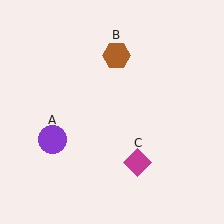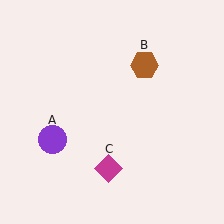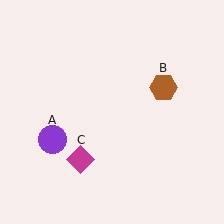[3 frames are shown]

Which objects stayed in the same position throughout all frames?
Purple circle (object A) remained stationary.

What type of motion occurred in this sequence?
The brown hexagon (object B), magenta diamond (object C) rotated clockwise around the center of the scene.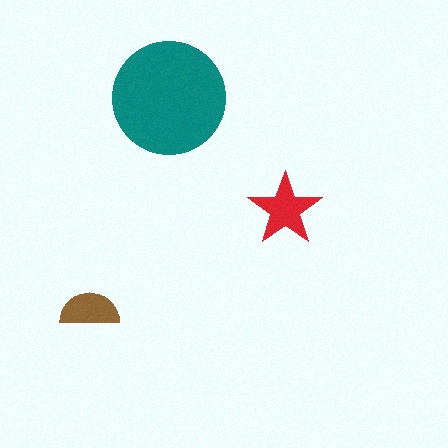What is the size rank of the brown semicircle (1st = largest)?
3rd.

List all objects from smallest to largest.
The brown semicircle, the red star, the teal circle.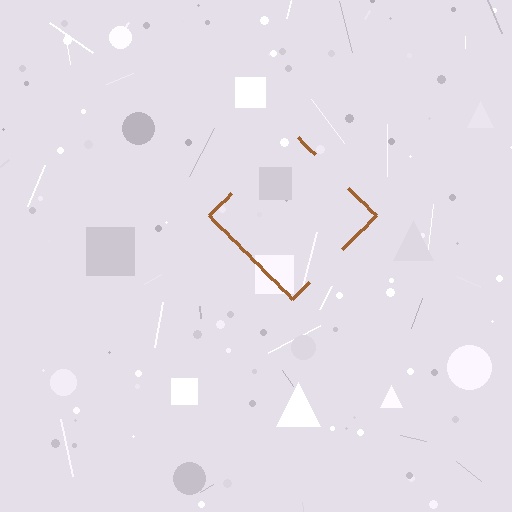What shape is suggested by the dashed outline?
The dashed outline suggests a diamond.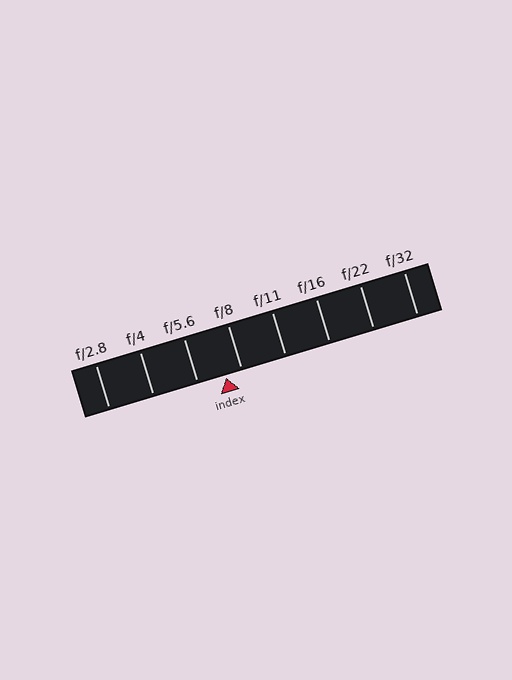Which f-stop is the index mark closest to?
The index mark is closest to f/8.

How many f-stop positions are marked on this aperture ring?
There are 8 f-stop positions marked.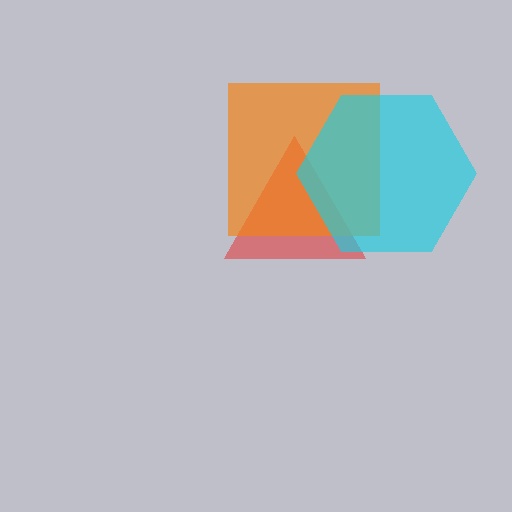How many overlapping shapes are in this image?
There are 3 overlapping shapes in the image.